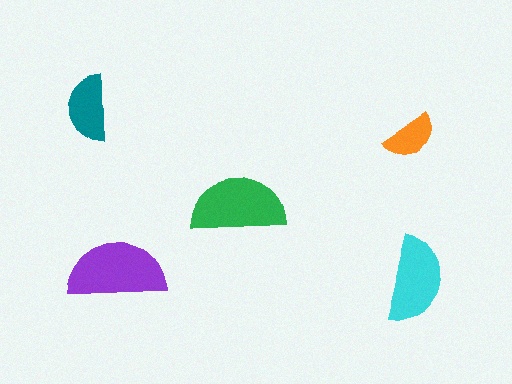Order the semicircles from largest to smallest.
the purple one, the green one, the cyan one, the teal one, the orange one.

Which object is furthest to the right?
The cyan semicircle is rightmost.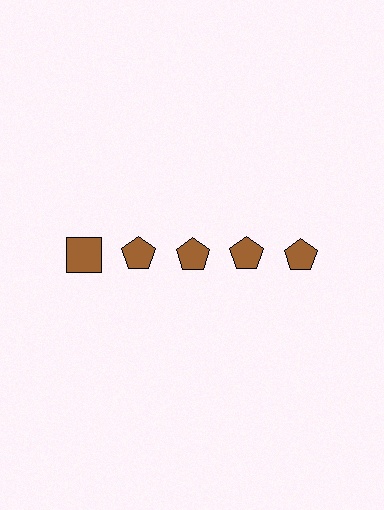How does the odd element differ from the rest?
It has a different shape: square instead of pentagon.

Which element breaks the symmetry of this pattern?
The brown square in the top row, leftmost column breaks the symmetry. All other shapes are brown pentagons.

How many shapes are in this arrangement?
There are 5 shapes arranged in a grid pattern.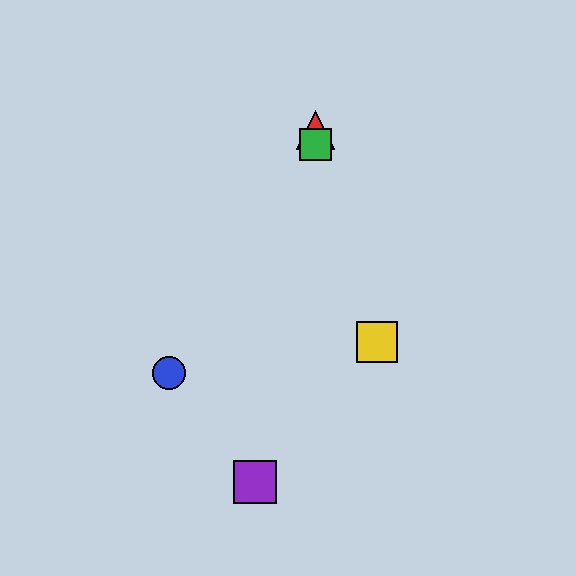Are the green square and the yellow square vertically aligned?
No, the green square is at x≈316 and the yellow square is at x≈377.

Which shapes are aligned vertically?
The red triangle, the green square are aligned vertically.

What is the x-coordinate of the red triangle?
The red triangle is at x≈316.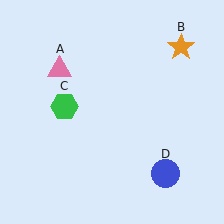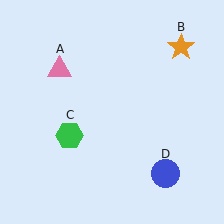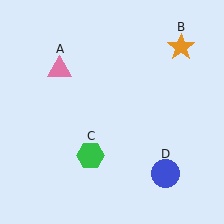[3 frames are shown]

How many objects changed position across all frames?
1 object changed position: green hexagon (object C).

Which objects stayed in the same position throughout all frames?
Pink triangle (object A) and orange star (object B) and blue circle (object D) remained stationary.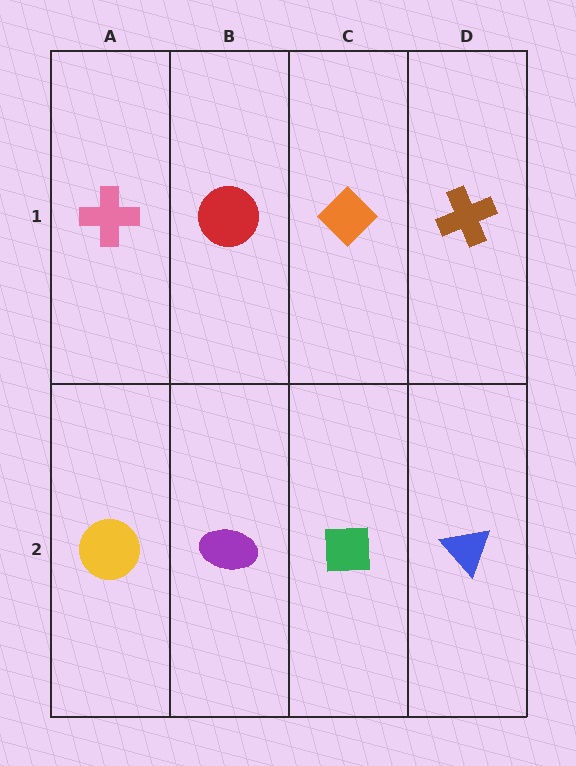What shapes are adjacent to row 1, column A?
A yellow circle (row 2, column A), a red circle (row 1, column B).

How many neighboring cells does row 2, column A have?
2.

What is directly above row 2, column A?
A pink cross.